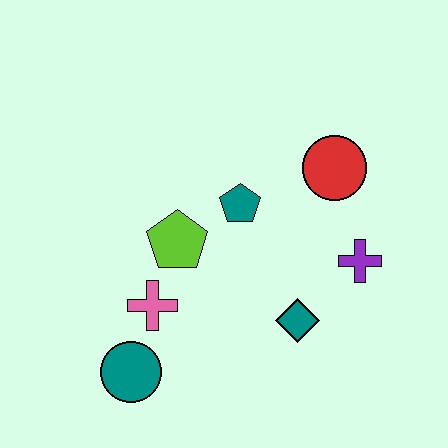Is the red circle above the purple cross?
Yes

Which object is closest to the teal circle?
The pink cross is closest to the teal circle.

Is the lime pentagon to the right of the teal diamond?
No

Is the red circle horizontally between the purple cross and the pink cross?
Yes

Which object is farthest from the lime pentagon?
The purple cross is farthest from the lime pentagon.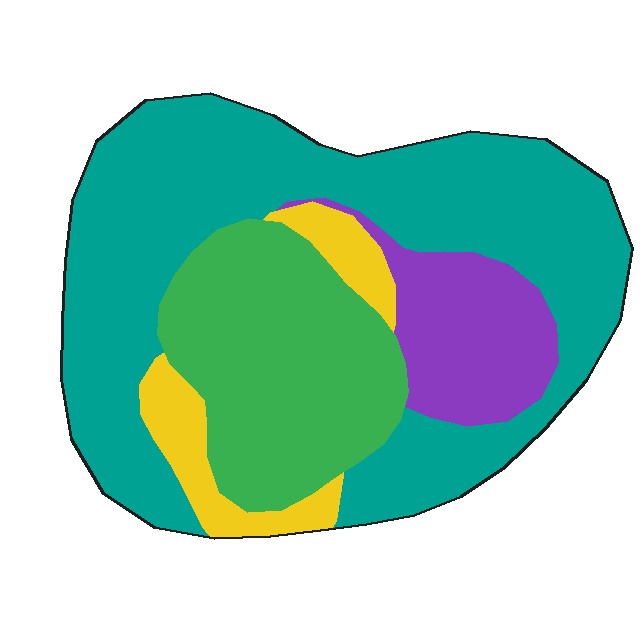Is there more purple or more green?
Green.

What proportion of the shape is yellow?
Yellow takes up about one tenth (1/10) of the shape.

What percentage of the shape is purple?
Purple takes up about one eighth (1/8) of the shape.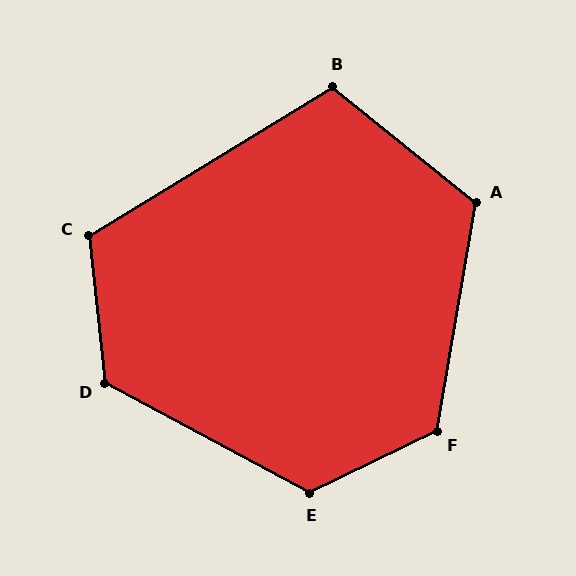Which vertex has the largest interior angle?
F, at approximately 126 degrees.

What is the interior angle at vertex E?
Approximately 126 degrees (obtuse).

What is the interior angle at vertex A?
Approximately 119 degrees (obtuse).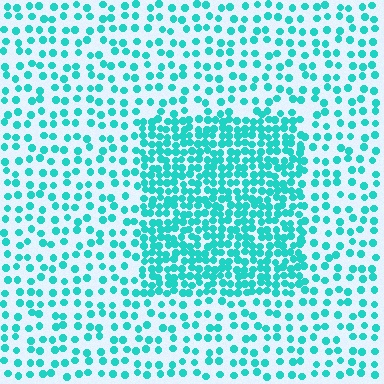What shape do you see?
I see a rectangle.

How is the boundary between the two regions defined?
The boundary is defined by a change in element density (approximately 2.3x ratio). All elements are the same color, size, and shape.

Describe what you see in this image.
The image contains small cyan elements arranged at two different densities. A rectangle-shaped region is visible where the elements are more densely packed than the surrounding area.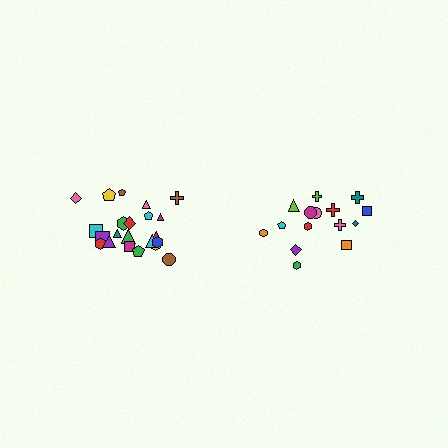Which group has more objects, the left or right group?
The left group.